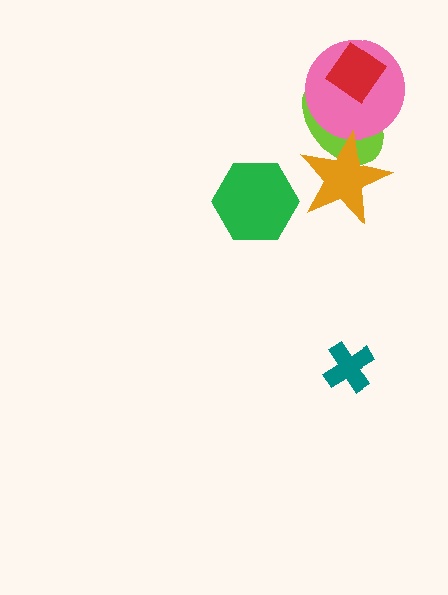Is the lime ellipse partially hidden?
Yes, it is partially covered by another shape.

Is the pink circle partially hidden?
Yes, it is partially covered by another shape.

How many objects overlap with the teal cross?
0 objects overlap with the teal cross.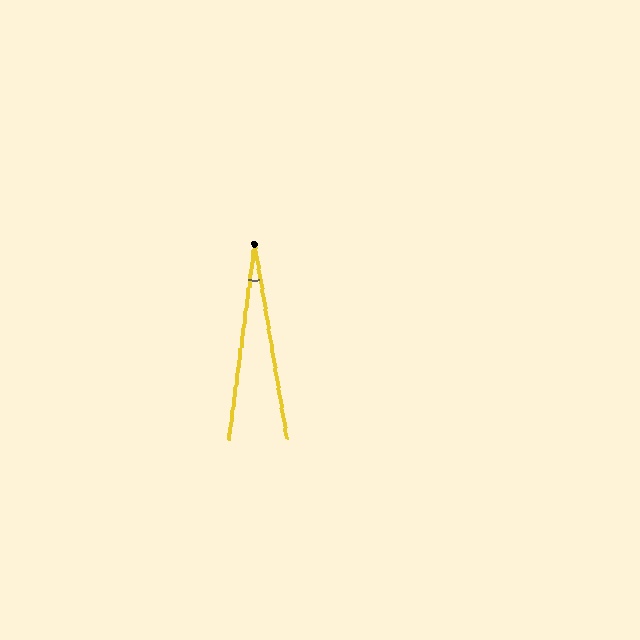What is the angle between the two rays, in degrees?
Approximately 17 degrees.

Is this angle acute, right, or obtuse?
It is acute.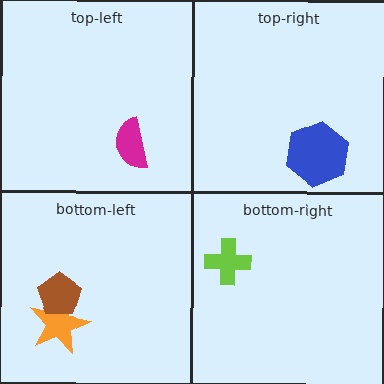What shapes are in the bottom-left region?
The orange star, the brown pentagon.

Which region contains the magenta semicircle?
The top-left region.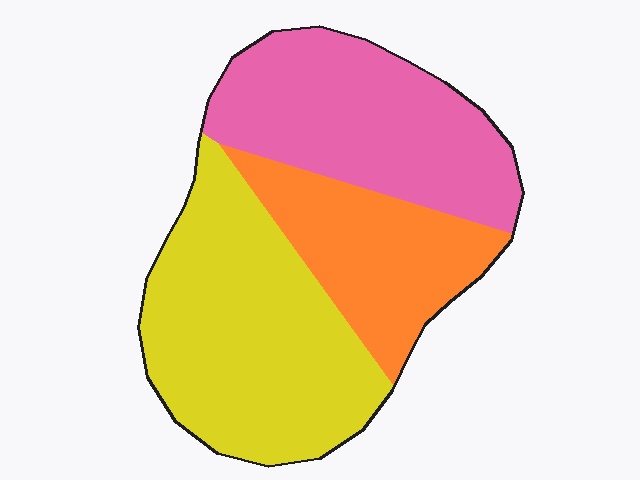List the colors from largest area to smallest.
From largest to smallest: yellow, pink, orange.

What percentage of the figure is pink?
Pink covers roughly 35% of the figure.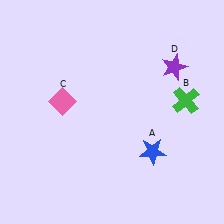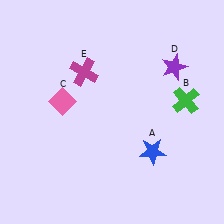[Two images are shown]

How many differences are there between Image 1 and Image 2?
There is 1 difference between the two images.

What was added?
A magenta cross (E) was added in Image 2.